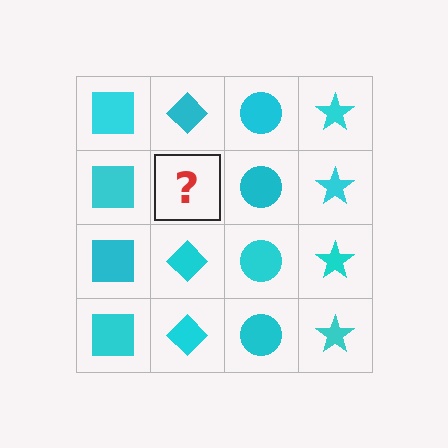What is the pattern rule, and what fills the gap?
The rule is that each column has a consistent shape. The gap should be filled with a cyan diamond.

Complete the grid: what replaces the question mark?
The question mark should be replaced with a cyan diamond.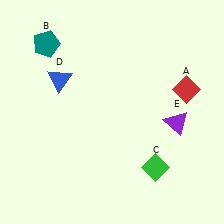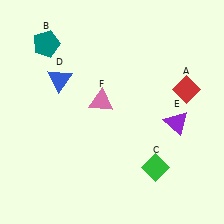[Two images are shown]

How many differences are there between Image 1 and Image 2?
There is 1 difference between the two images.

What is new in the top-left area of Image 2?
A pink triangle (F) was added in the top-left area of Image 2.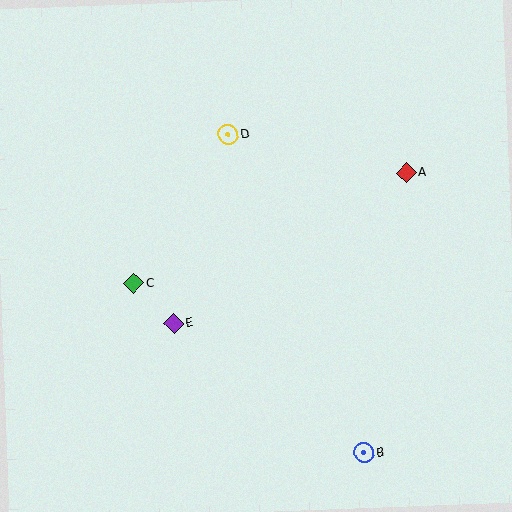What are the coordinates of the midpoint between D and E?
The midpoint between D and E is at (201, 229).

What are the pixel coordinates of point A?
Point A is at (406, 173).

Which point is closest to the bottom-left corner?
Point E is closest to the bottom-left corner.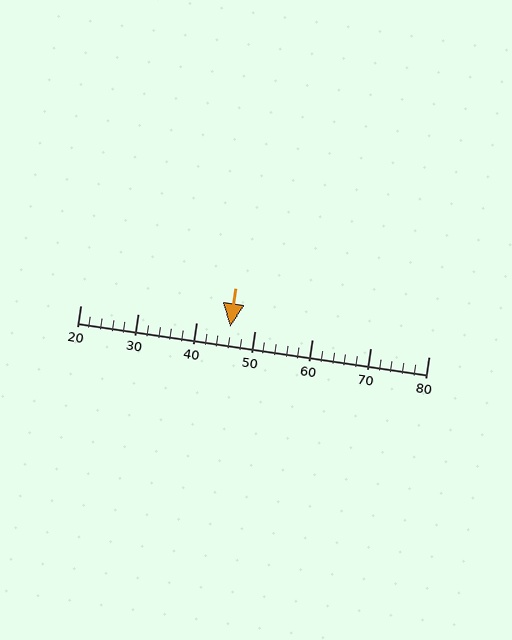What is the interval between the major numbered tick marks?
The major tick marks are spaced 10 units apart.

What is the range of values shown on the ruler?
The ruler shows values from 20 to 80.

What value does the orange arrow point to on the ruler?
The orange arrow points to approximately 46.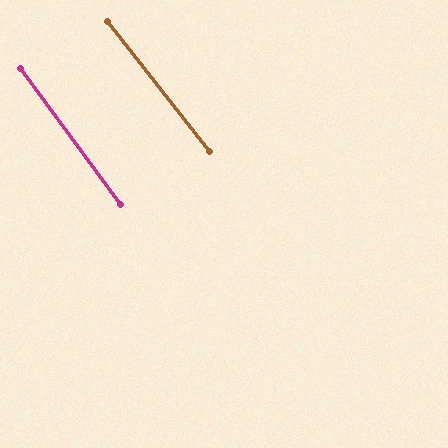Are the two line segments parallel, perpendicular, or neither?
Parallel — their directions differ by only 1.8°.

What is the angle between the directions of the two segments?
Approximately 2 degrees.